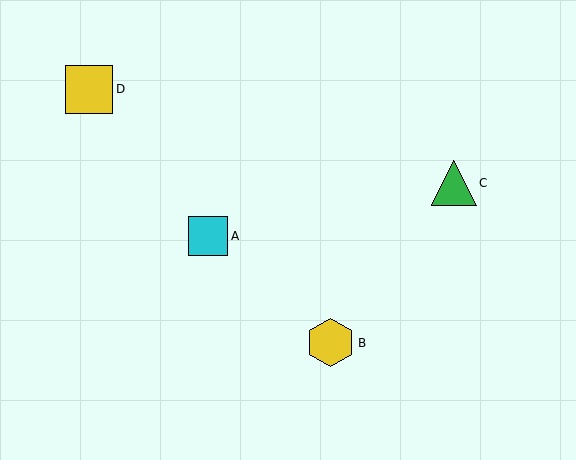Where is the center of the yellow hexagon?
The center of the yellow hexagon is at (330, 343).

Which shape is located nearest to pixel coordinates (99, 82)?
The yellow square (labeled D) at (89, 89) is nearest to that location.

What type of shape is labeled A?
Shape A is a cyan square.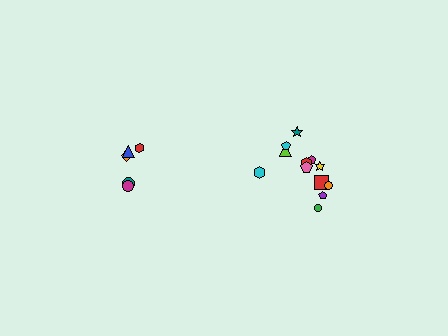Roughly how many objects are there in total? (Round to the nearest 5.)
Roughly 15 objects in total.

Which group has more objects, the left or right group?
The right group.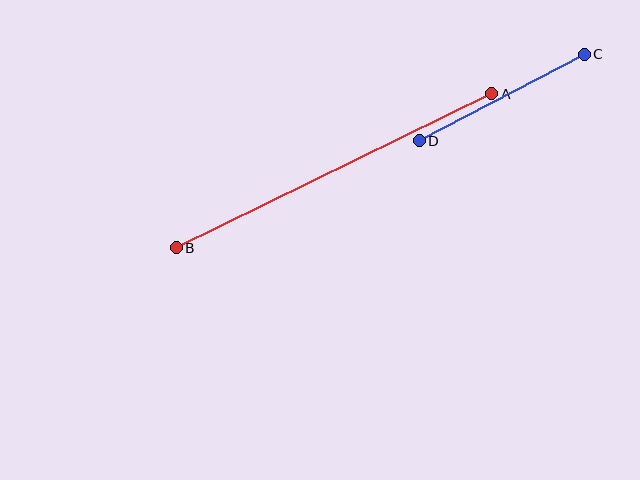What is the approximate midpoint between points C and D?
The midpoint is at approximately (502, 97) pixels.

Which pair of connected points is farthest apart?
Points A and B are farthest apart.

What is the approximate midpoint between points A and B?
The midpoint is at approximately (334, 171) pixels.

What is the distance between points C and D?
The distance is approximately 186 pixels.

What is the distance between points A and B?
The distance is approximately 351 pixels.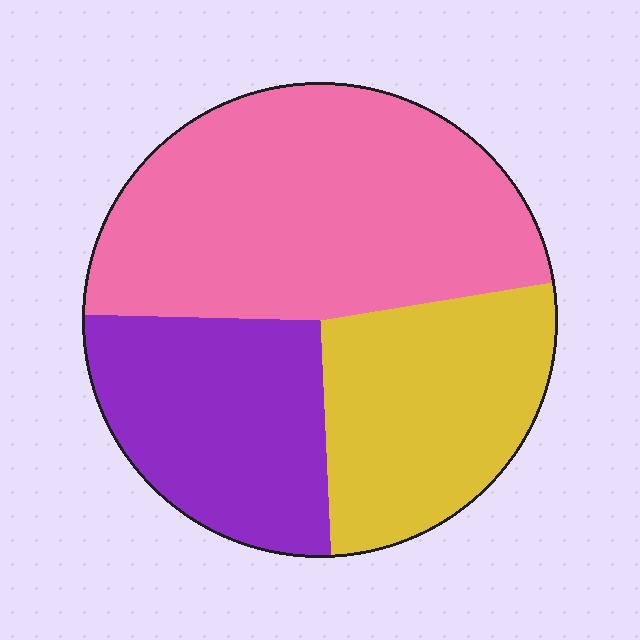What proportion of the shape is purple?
Purple takes up about one quarter (1/4) of the shape.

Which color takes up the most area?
Pink, at roughly 45%.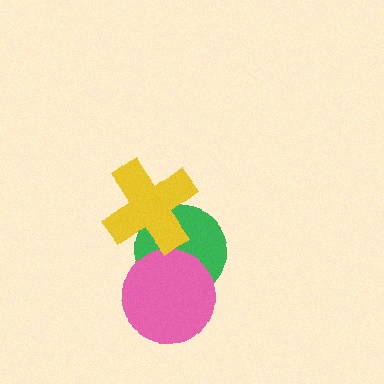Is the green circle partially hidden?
Yes, it is partially covered by another shape.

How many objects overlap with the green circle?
2 objects overlap with the green circle.